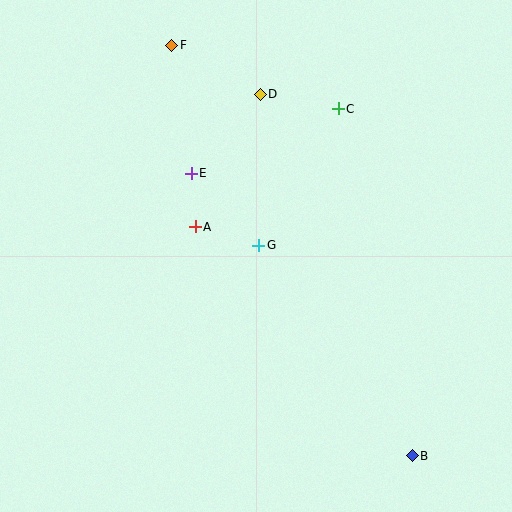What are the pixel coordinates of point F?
Point F is at (172, 45).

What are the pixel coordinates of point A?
Point A is at (195, 227).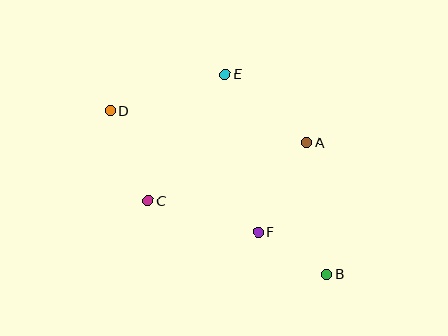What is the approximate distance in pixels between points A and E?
The distance between A and E is approximately 107 pixels.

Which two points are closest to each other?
Points B and F are closest to each other.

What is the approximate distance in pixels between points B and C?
The distance between B and C is approximately 193 pixels.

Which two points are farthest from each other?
Points B and D are farthest from each other.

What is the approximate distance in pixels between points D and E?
The distance between D and E is approximately 121 pixels.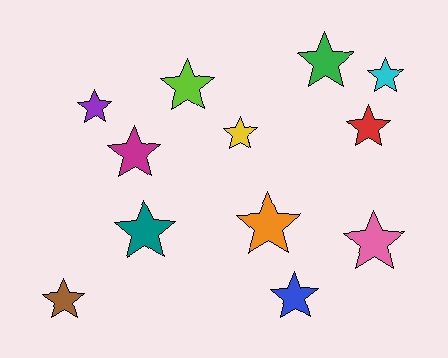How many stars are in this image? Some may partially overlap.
There are 12 stars.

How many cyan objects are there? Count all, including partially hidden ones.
There is 1 cyan object.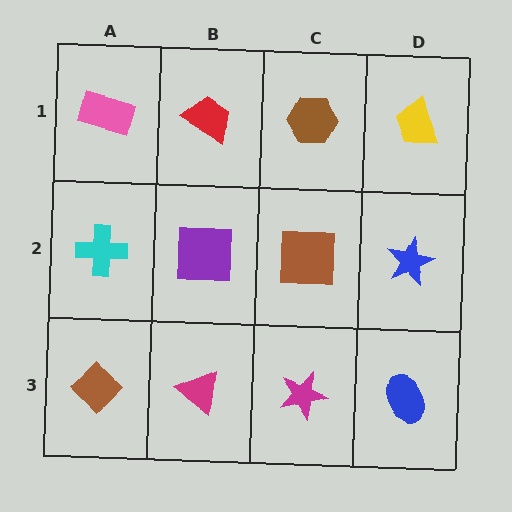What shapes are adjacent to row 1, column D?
A blue star (row 2, column D), a brown hexagon (row 1, column C).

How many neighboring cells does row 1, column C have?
3.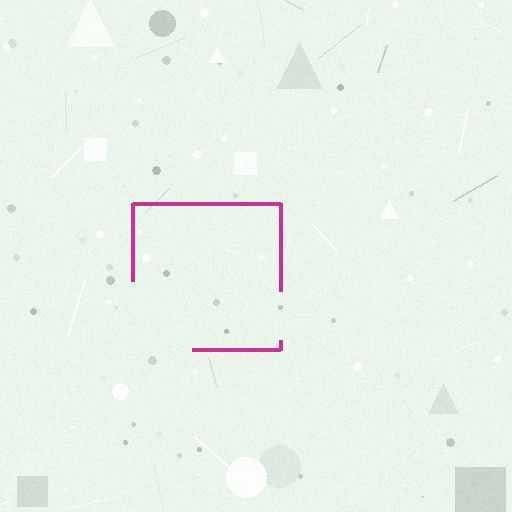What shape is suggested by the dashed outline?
The dashed outline suggests a square.